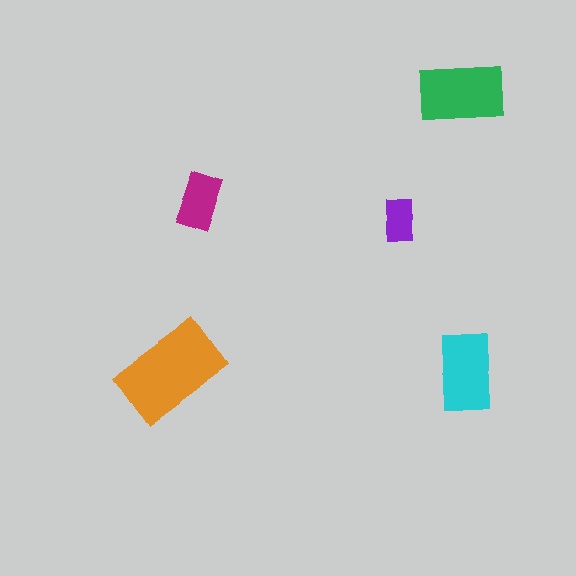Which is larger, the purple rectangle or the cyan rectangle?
The cyan one.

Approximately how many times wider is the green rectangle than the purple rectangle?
About 2 times wider.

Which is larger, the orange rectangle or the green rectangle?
The orange one.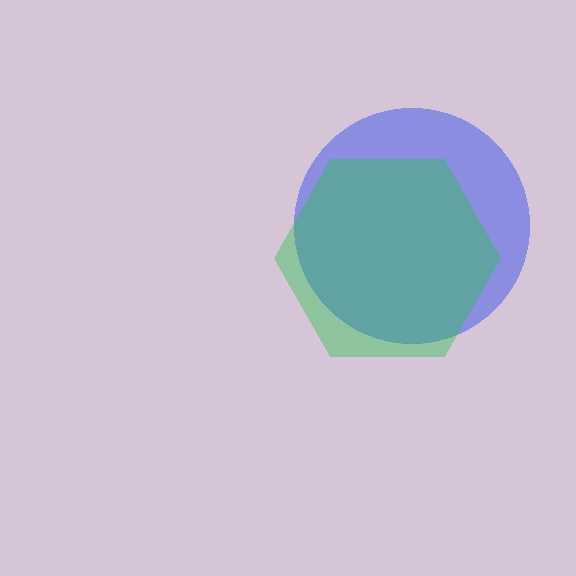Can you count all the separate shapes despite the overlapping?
Yes, there are 2 separate shapes.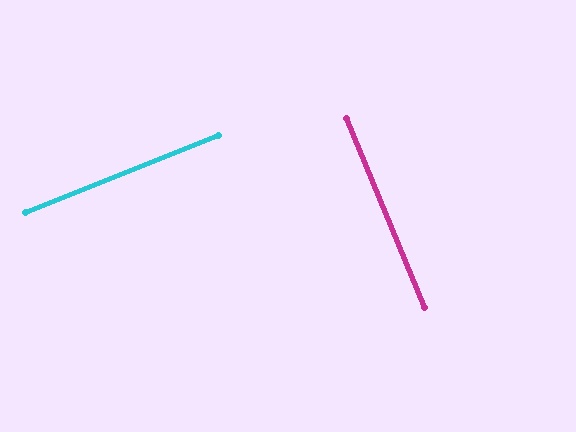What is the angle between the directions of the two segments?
Approximately 89 degrees.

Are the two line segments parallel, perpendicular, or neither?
Perpendicular — they meet at approximately 89°.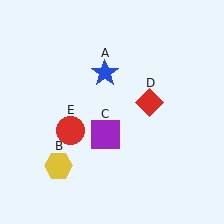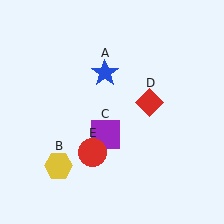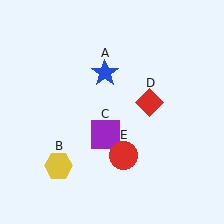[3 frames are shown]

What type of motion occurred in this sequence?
The red circle (object E) rotated counterclockwise around the center of the scene.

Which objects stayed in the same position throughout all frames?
Blue star (object A) and yellow hexagon (object B) and purple square (object C) and red diamond (object D) remained stationary.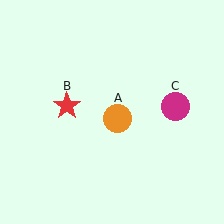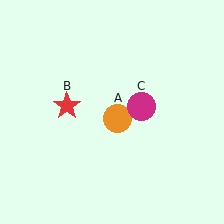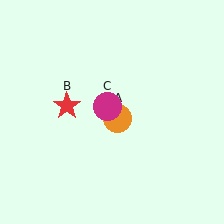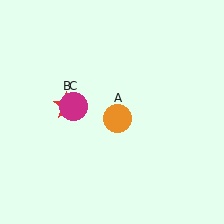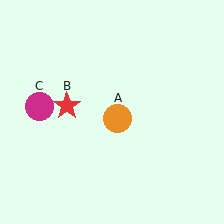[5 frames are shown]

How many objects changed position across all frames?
1 object changed position: magenta circle (object C).